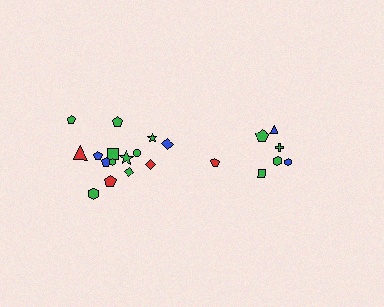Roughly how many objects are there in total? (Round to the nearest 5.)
Roughly 20 objects in total.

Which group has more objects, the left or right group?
The left group.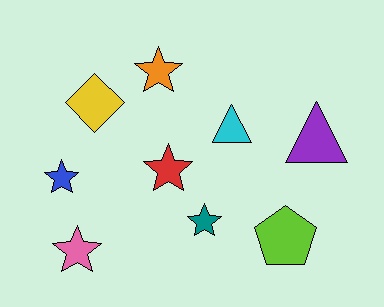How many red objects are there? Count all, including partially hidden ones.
There is 1 red object.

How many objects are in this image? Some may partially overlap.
There are 9 objects.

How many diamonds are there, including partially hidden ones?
There is 1 diamond.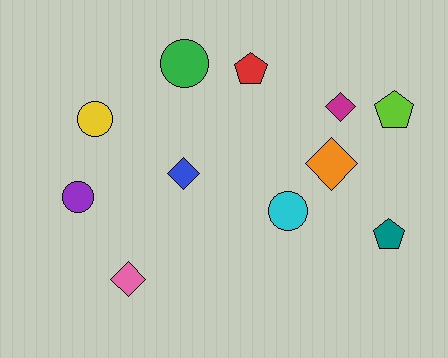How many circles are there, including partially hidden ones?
There are 4 circles.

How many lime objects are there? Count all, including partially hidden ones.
There is 1 lime object.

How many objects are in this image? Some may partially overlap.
There are 11 objects.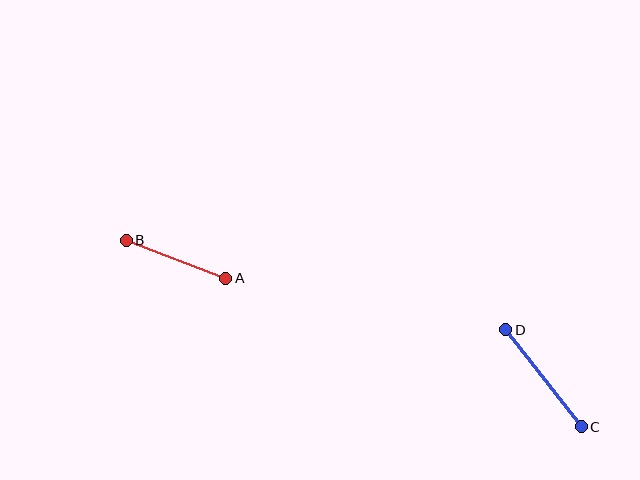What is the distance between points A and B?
The distance is approximately 107 pixels.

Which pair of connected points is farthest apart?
Points C and D are farthest apart.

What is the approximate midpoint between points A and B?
The midpoint is at approximately (176, 259) pixels.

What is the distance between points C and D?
The distance is approximately 123 pixels.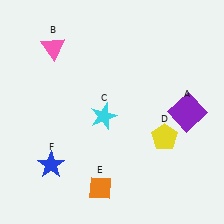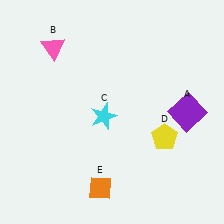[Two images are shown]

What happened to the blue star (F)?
The blue star (F) was removed in Image 2. It was in the bottom-left area of Image 1.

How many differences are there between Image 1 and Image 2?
There is 1 difference between the two images.